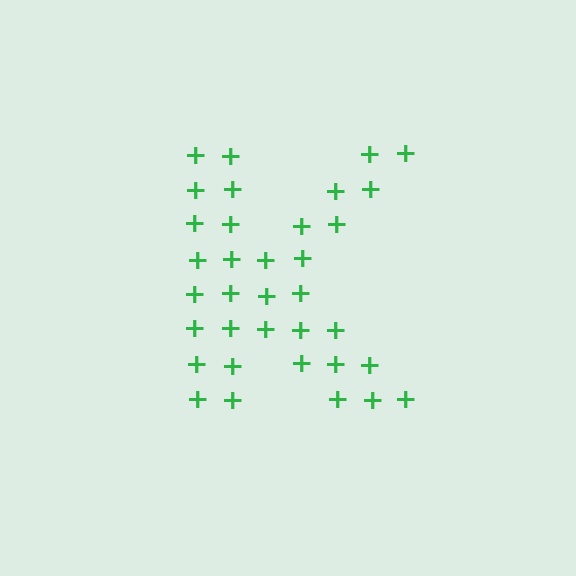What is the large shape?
The large shape is the letter K.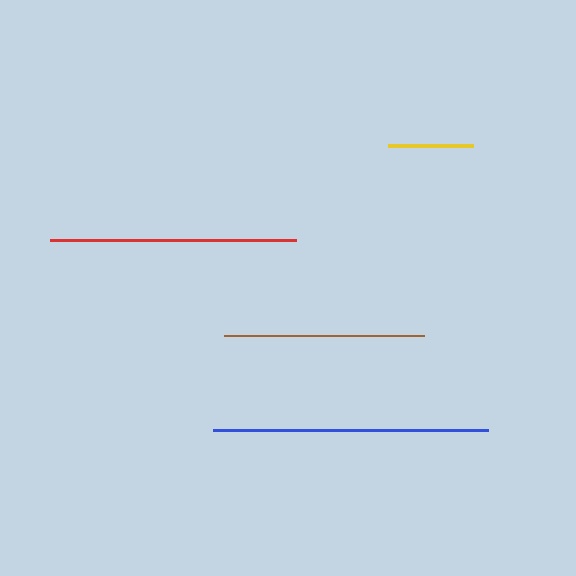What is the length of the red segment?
The red segment is approximately 246 pixels long.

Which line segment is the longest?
The blue line is the longest at approximately 275 pixels.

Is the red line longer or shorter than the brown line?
The red line is longer than the brown line.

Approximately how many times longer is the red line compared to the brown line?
The red line is approximately 1.2 times the length of the brown line.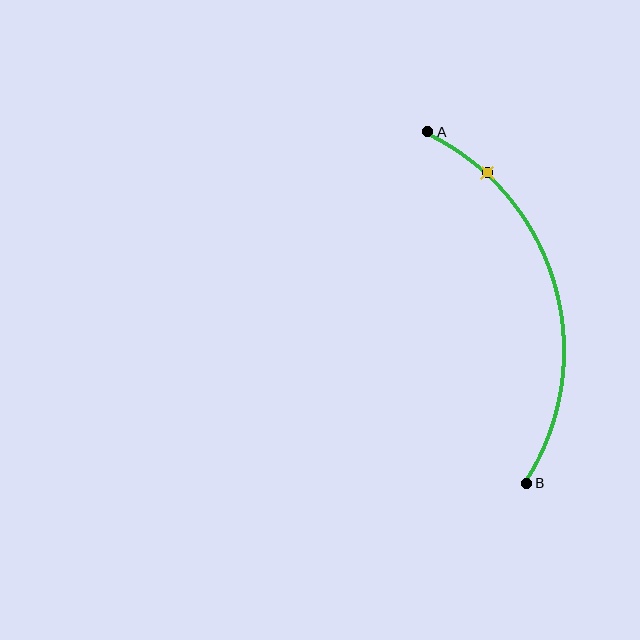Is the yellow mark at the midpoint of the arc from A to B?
No. The yellow mark lies on the arc but is closer to endpoint A. The arc midpoint would be at the point on the curve equidistant along the arc from both A and B.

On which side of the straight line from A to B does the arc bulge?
The arc bulges to the right of the straight line connecting A and B.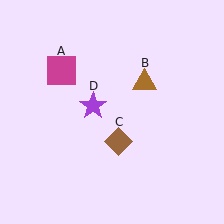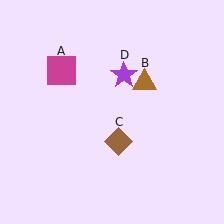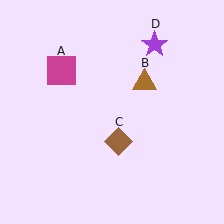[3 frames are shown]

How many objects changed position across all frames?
1 object changed position: purple star (object D).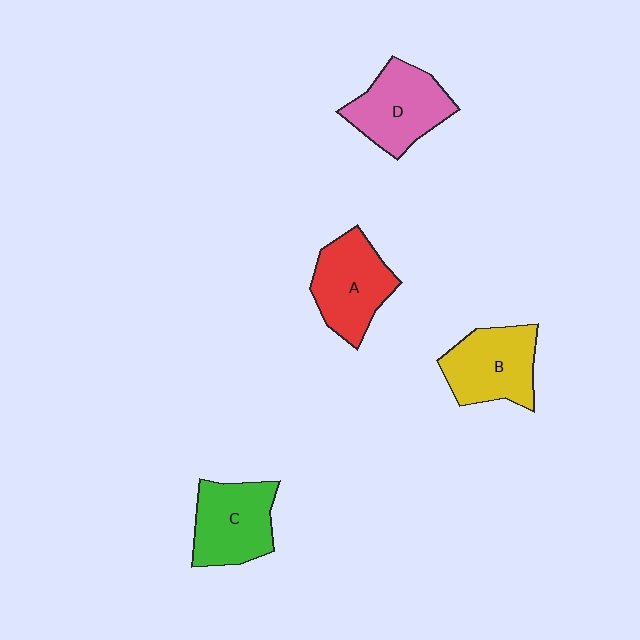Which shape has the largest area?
Shape D (pink).